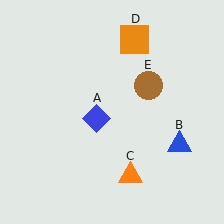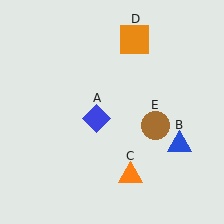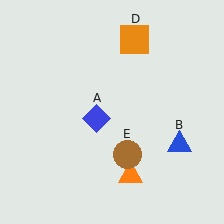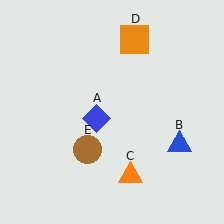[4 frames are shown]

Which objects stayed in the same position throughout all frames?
Blue diamond (object A) and blue triangle (object B) and orange triangle (object C) and orange square (object D) remained stationary.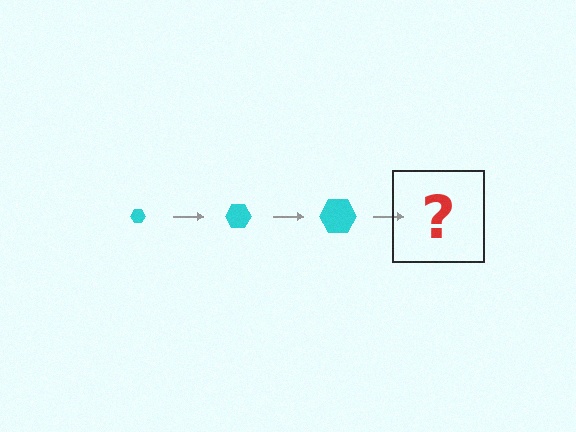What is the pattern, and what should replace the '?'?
The pattern is that the hexagon gets progressively larger each step. The '?' should be a cyan hexagon, larger than the previous one.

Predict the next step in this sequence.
The next step is a cyan hexagon, larger than the previous one.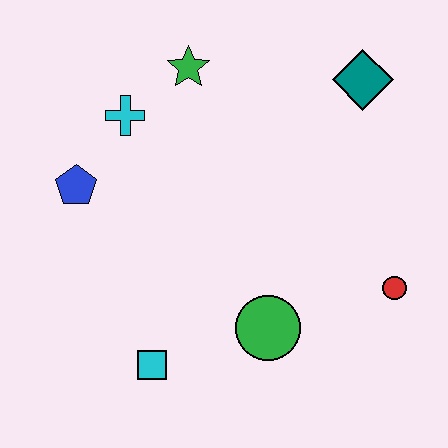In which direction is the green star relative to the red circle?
The green star is above the red circle.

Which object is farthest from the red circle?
The blue pentagon is farthest from the red circle.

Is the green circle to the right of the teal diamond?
No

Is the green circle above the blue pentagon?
No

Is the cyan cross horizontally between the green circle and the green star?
No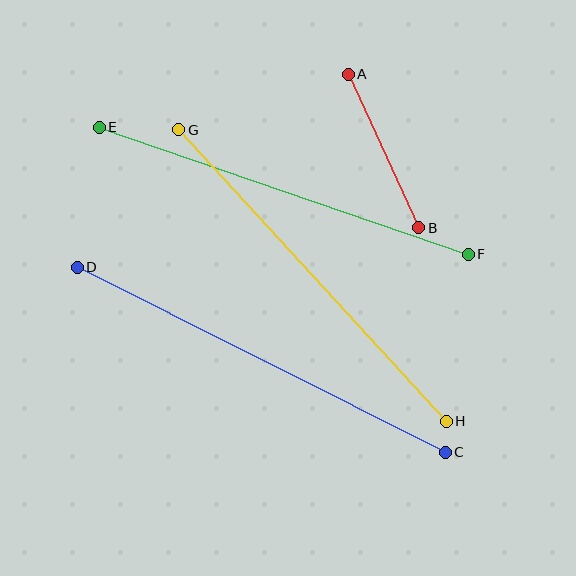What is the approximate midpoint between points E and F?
The midpoint is at approximately (284, 191) pixels.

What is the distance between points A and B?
The distance is approximately 169 pixels.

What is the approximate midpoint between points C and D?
The midpoint is at approximately (261, 360) pixels.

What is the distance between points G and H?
The distance is approximately 396 pixels.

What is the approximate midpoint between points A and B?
The midpoint is at approximately (383, 151) pixels.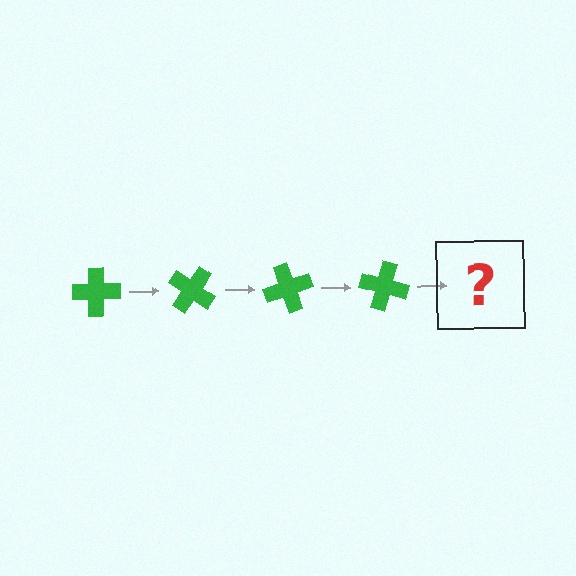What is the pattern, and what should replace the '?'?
The pattern is that the cross rotates 35 degrees each step. The '?' should be a green cross rotated 140 degrees.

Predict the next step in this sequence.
The next step is a green cross rotated 140 degrees.